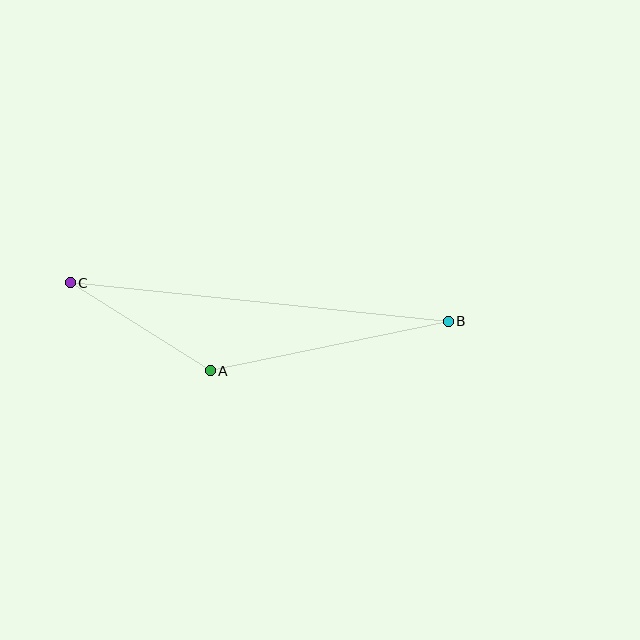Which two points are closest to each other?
Points A and C are closest to each other.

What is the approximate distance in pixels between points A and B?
The distance between A and B is approximately 243 pixels.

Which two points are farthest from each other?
Points B and C are farthest from each other.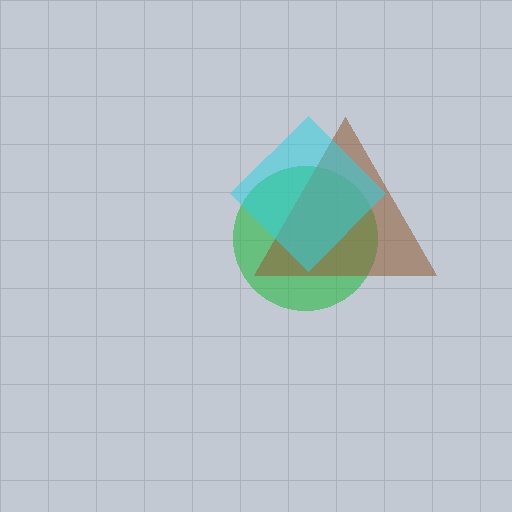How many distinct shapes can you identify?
There are 3 distinct shapes: a green circle, a brown triangle, a cyan diamond.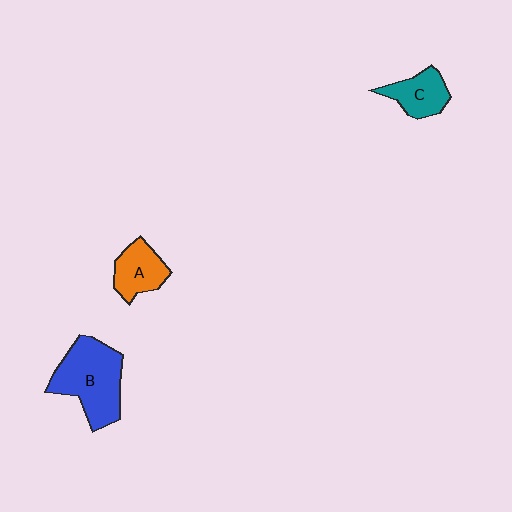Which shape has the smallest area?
Shape C (teal).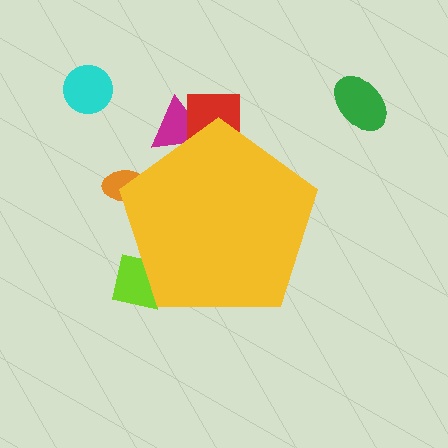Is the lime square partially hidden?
Yes, the lime square is partially hidden behind the yellow pentagon.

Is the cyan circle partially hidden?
No, the cyan circle is fully visible.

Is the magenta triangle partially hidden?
Yes, the magenta triangle is partially hidden behind the yellow pentagon.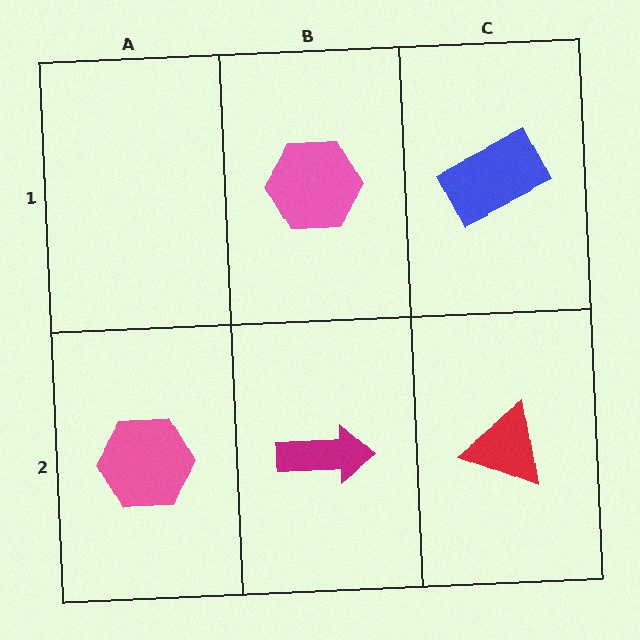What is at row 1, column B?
A pink hexagon.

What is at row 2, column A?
A pink hexagon.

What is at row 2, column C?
A red triangle.